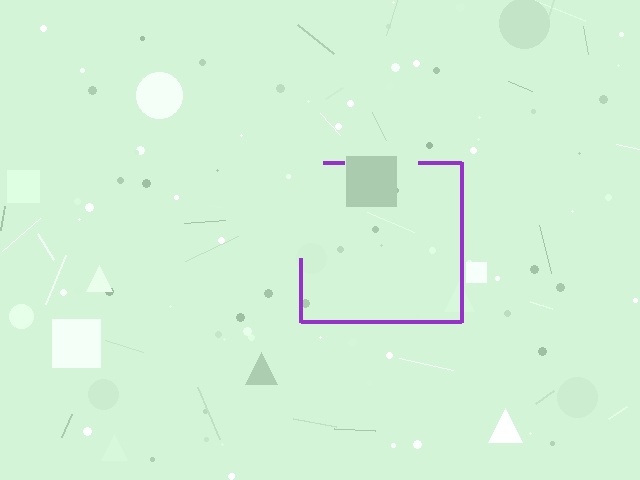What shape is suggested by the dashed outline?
The dashed outline suggests a square.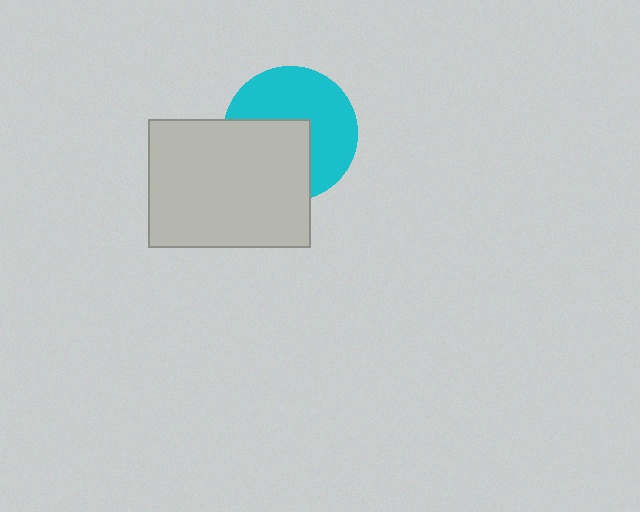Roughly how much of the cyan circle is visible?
About half of it is visible (roughly 57%).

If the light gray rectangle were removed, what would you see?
You would see the complete cyan circle.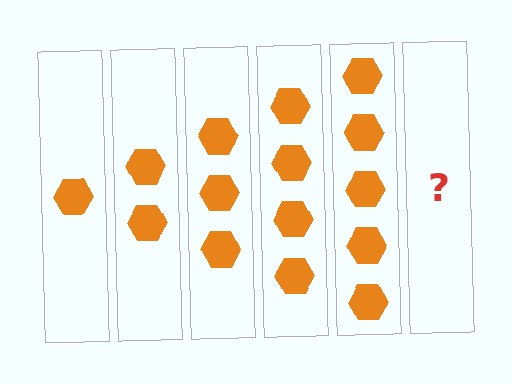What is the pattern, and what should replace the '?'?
The pattern is that each step adds one more hexagon. The '?' should be 6 hexagons.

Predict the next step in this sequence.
The next step is 6 hexagons.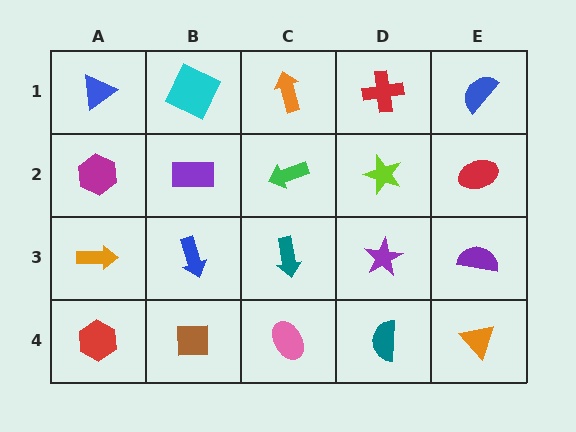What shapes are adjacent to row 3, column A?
A magenta hexagon (row 2, column A), a red hexagon (row 4, column A), a blue arrow (row 3, column B).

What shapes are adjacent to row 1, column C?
A green arrow (row 2, column C), a cyan square (row 1, column B), a red cross (row 1, column D).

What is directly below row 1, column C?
A green arrow.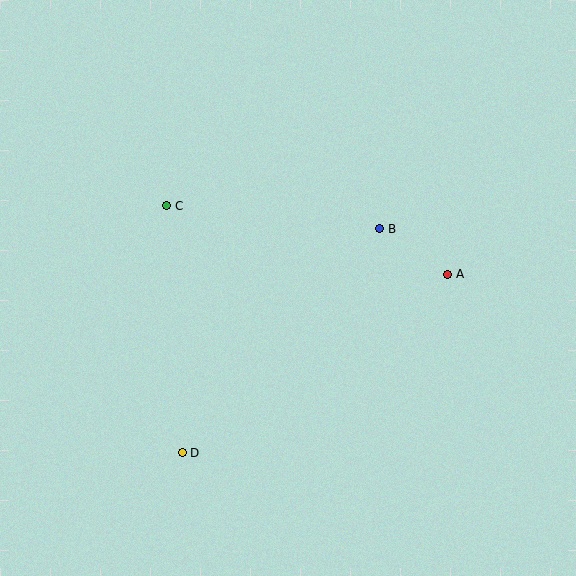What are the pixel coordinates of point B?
Point B is at (380, 229).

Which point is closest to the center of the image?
Point B at (380, 229) is closest to the center.